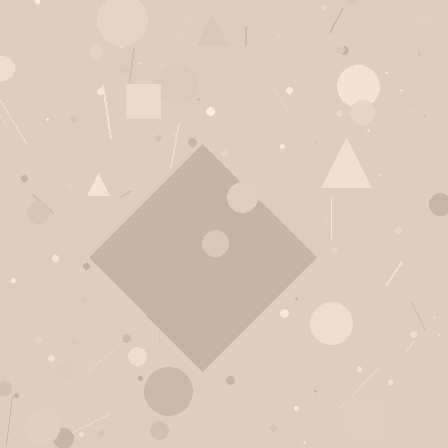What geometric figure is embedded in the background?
A diamond is embedded in the background.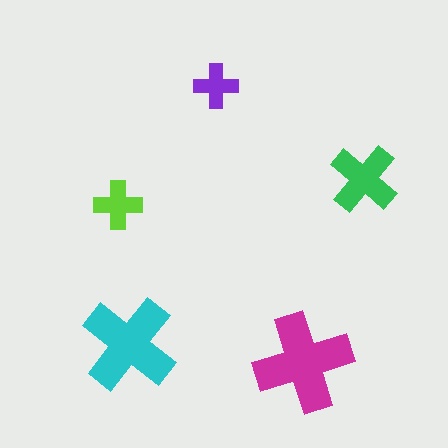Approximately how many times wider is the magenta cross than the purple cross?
About 2 times wider.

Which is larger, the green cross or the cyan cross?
The cyan one.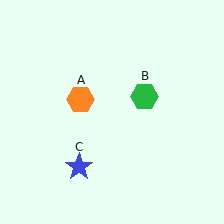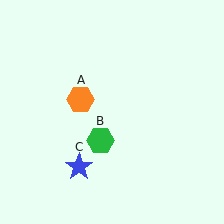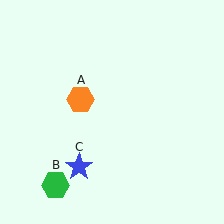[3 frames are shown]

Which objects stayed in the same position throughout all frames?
Orange hexagon (object A) and blue star (object C) remained stationary.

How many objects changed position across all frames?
1 object changed position: green hexagon (object B).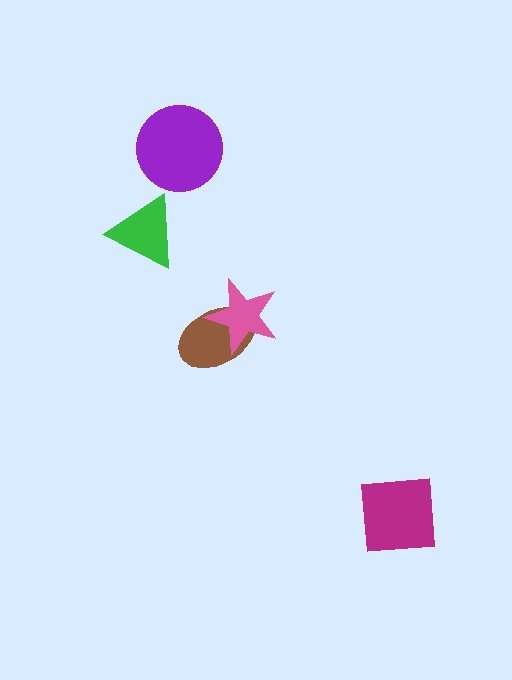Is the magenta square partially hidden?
No, no other shape covers it.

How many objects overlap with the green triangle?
0 objects overlap with the green triangle.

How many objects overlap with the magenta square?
0 objects overlap with the magenta square.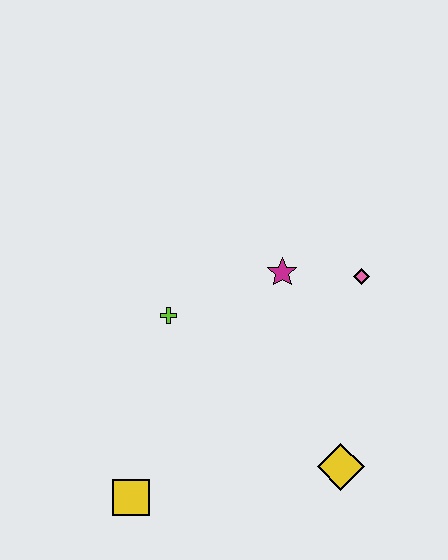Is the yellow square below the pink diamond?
Yes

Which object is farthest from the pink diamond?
The yellow square is farthest from the pink diamond.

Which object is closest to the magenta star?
The pink diamond is closest to the magenta star.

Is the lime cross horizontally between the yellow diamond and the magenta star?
No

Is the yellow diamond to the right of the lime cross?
Yes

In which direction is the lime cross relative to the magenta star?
The lime cross is to the left of the magenta star.